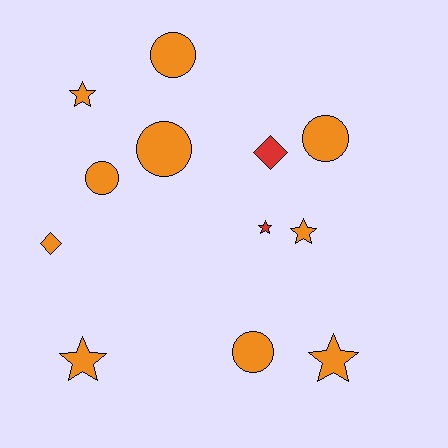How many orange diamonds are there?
There is 1 orange diamond.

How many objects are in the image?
There are 12 objects.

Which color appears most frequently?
Orange, with 10 objects.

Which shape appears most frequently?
Star, with 5 objects.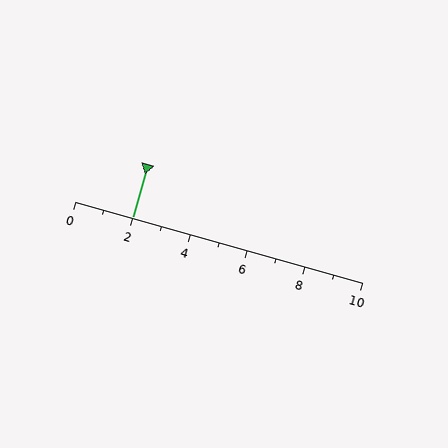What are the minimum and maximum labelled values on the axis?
The axis runs from 0 to 10.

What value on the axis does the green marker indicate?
The marker indicates approximately 2.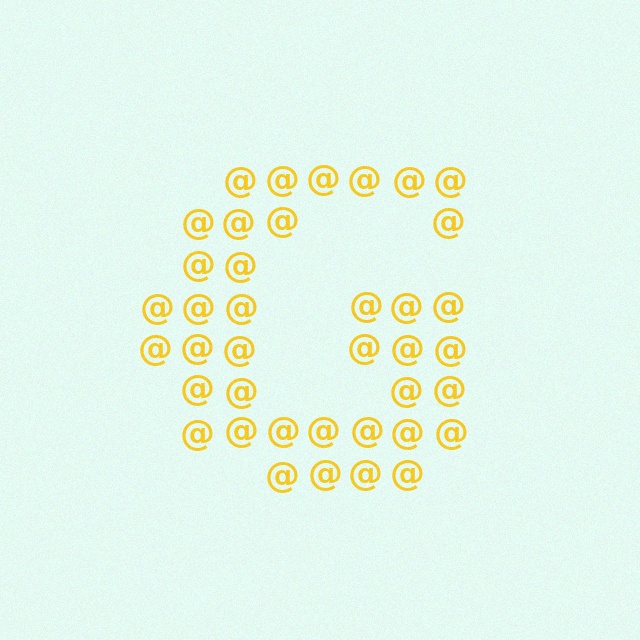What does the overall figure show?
The overall figure shows the letter G.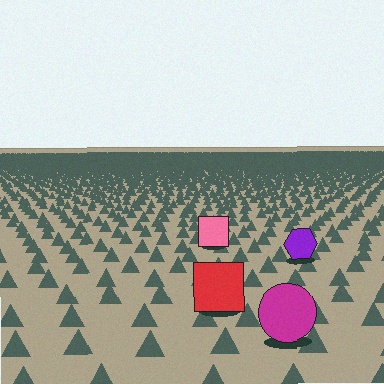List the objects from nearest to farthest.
From nearest to farthest: the magenta circle, the red square, the purple hexagon, the pink square.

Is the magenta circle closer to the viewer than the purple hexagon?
Yes. The magenta circle is closer — you can tell from the texture gradient: the ground texture is coarser near it.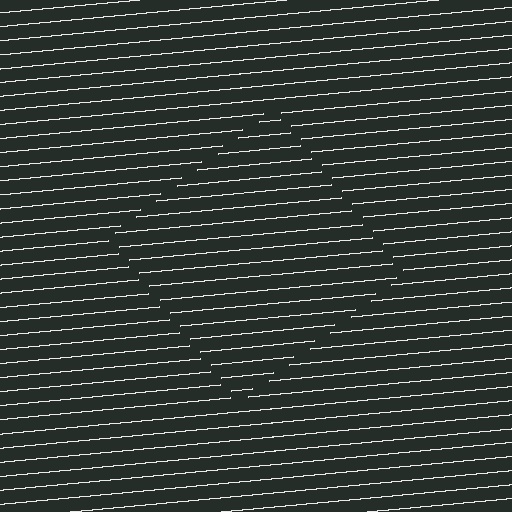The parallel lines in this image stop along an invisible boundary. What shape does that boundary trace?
An illusory square. The interior of the shape contains the same grating, shifted by half a period — the contour is defined by the phase discontinuity where line-ends from the inner and outer gratings abut.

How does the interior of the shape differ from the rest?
The interior of the shape contains the same grating, shifted by half a period — the contour is defined by the phase discontinuity where line-ends from the inner and outer gratings abut.